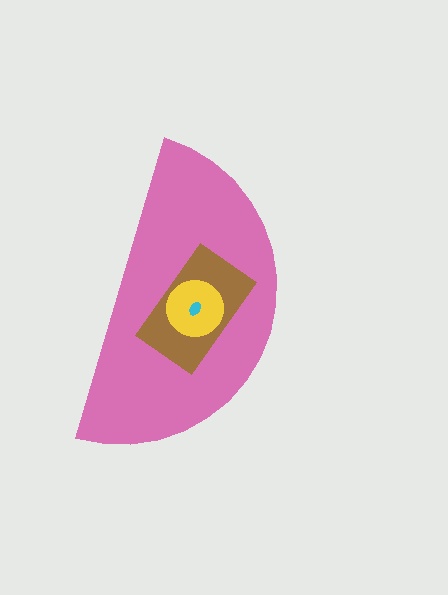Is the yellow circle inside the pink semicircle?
Yes.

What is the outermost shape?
The pink semicircle.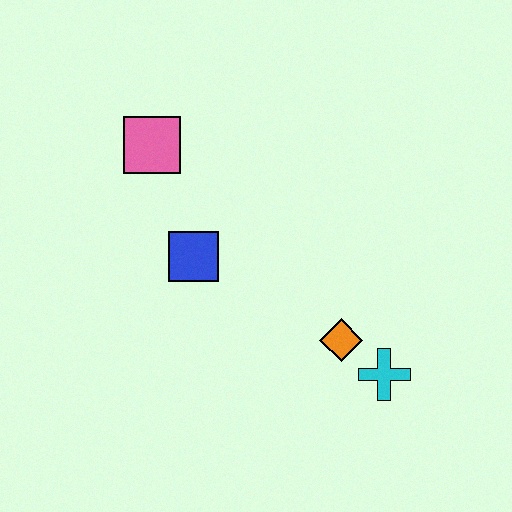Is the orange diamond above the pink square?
No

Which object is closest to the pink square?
The blue square is closest to the pink square.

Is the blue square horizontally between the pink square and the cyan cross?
Yes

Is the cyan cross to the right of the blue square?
Yes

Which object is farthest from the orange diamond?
The pink square is farthest from the orange diamond.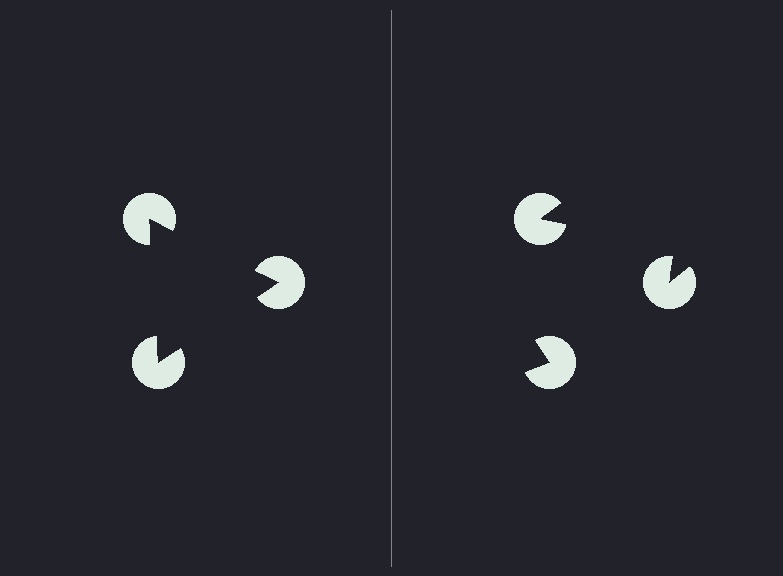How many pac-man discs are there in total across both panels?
6 — 3 on each side.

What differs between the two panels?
The pac-man discs are positioned identically on both sides; only the wedge orientations differ. On the left they align to a triangle; on the right they are misaligned.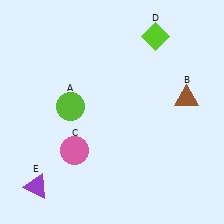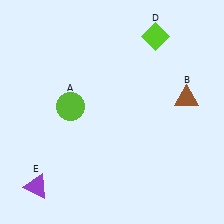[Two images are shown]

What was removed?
The pink circle (C) was removed in Image 2.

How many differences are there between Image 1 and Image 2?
There is 1 difference between the two images.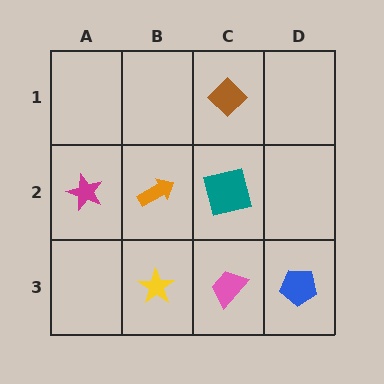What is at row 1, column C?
A brown diamond.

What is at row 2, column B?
An orange arrow.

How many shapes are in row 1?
1 shape.